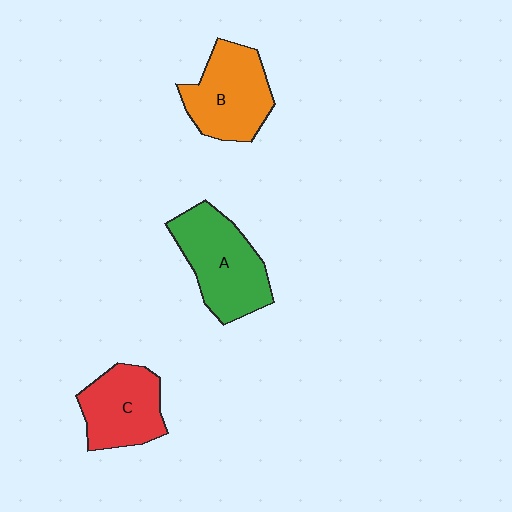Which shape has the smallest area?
Shape C (red).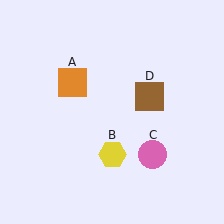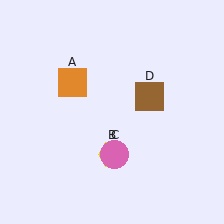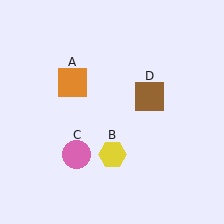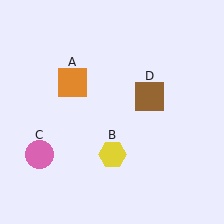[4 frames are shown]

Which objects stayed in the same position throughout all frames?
Orange square (object A) and yellow hexagon (object B) and brown square (object D) remained stationary.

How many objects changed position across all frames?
1 object changed position: pink circle (object C).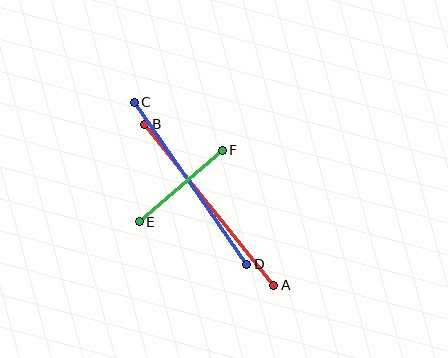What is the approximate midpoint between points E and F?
The midpoint is at approximately (181, 186) pixels.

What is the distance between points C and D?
The distance is approximately 198 pixels.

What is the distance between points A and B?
The distance is approximately 206 pixels.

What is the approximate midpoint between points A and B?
The midpoint is at approximately (209, 205) pixels.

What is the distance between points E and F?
The distance is approximately 109 pixels.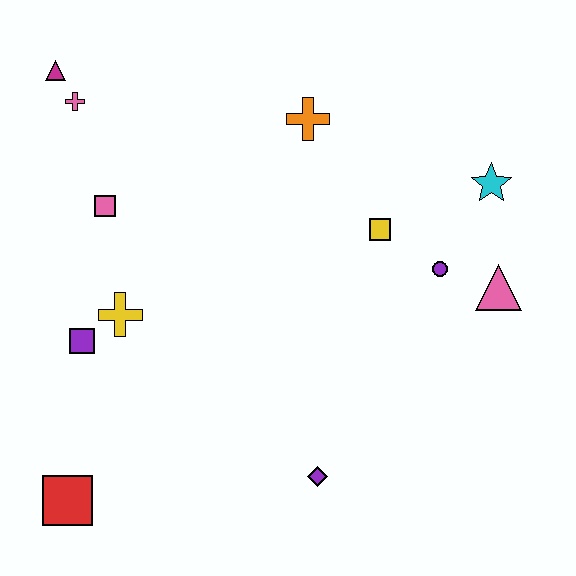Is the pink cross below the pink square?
No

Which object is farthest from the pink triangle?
The magenta triangle is farthest from the pink triangle.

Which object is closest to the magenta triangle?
The pink cross is closest to the magenta triangle.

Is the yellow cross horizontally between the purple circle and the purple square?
Yes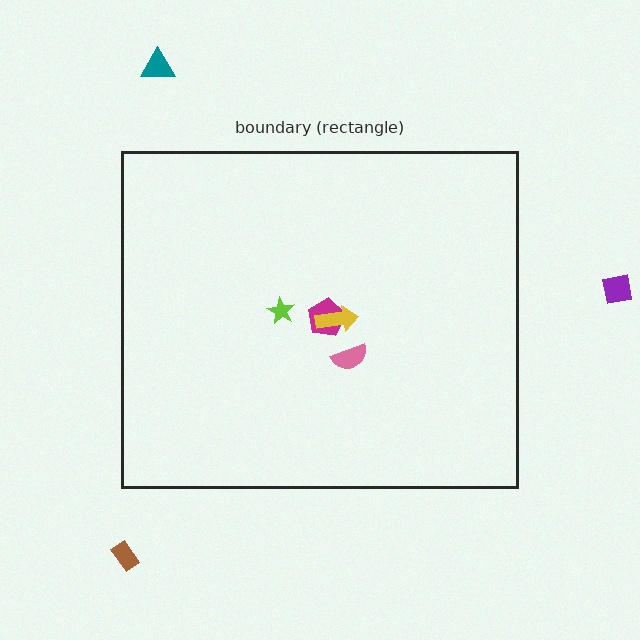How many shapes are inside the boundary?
4 inside, 3 outside.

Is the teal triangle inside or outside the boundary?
Outside.